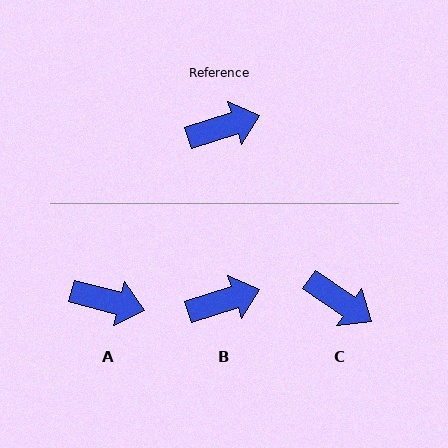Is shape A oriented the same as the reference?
No, it is off by about 32 degrees.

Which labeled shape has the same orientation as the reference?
B.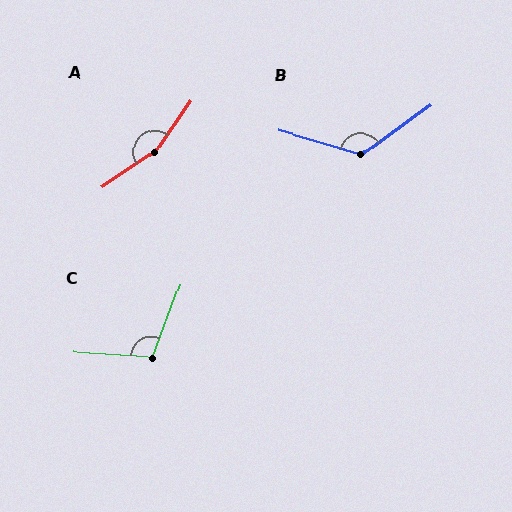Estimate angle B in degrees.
Approximately 128 degrees.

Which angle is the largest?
A, at approximately 159 degrees.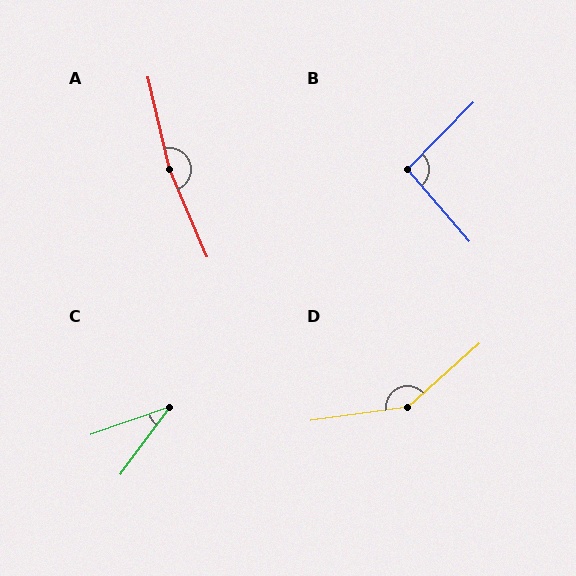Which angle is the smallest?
C, at approximately 34 degrees.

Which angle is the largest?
A, at approximately 170 degrees.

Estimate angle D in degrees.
Approximately 146 degrees.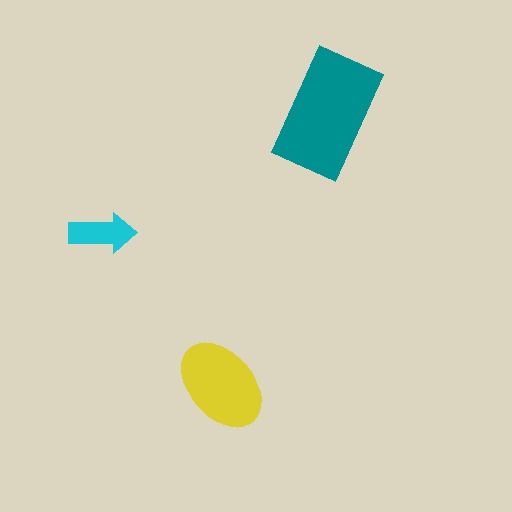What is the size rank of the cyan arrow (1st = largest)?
3rd.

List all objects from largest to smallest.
The teal rectangle, the yellow ellipse, the cyan arrow.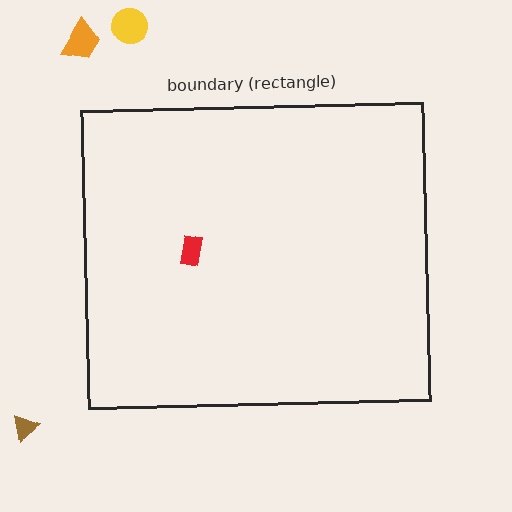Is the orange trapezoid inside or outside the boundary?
Outside.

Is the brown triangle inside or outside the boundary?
Outside.